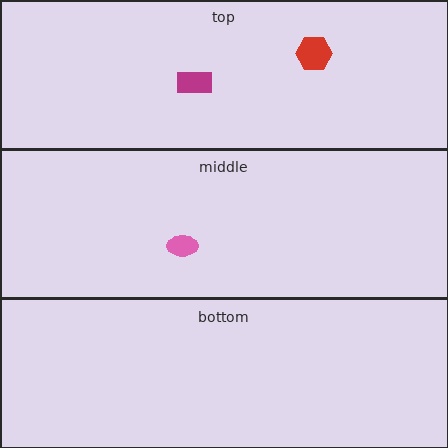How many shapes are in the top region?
2.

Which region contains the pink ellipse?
The middle region.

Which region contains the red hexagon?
The top region.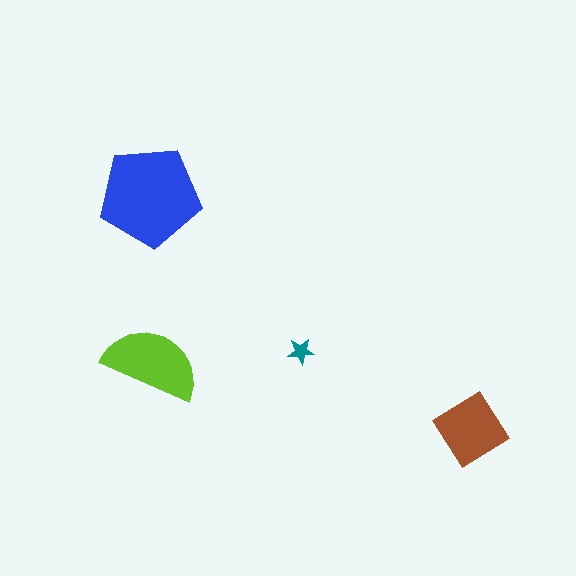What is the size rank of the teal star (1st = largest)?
4th.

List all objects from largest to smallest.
The blue pentagon, the lime semicircle, the brown diamond, the teal star.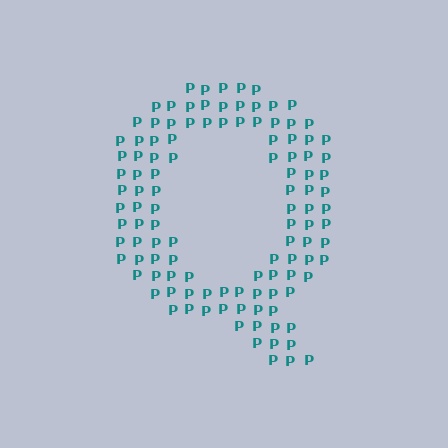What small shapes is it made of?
It is made of small letter P's.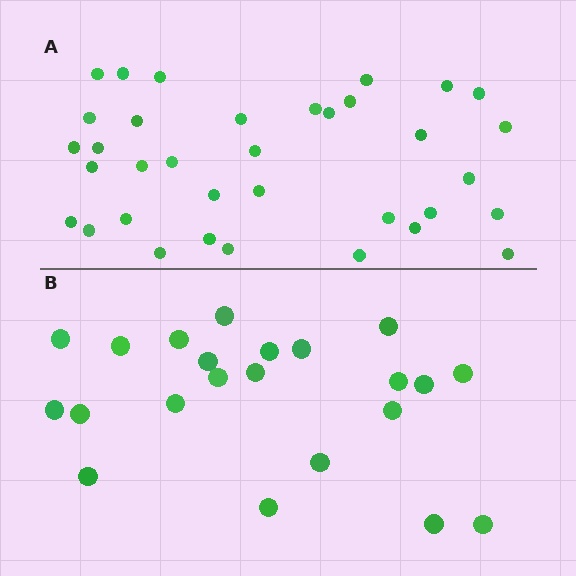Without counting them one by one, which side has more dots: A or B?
Region A (the top region) has more dots.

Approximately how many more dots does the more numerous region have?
Region A has approximately 15 more dots than region B.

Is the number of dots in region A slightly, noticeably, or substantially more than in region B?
Region A has substantially more. The ratio is roughly 1.6 to 1.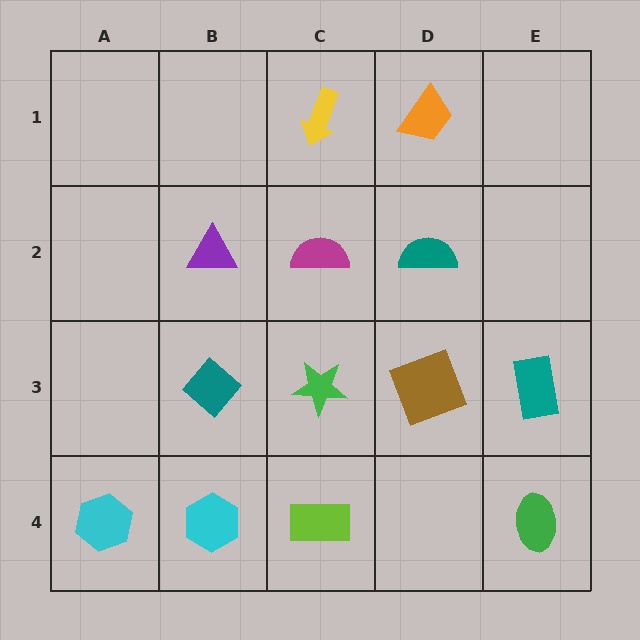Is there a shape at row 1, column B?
No, that cell is empty.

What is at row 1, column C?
A yellow arrow.